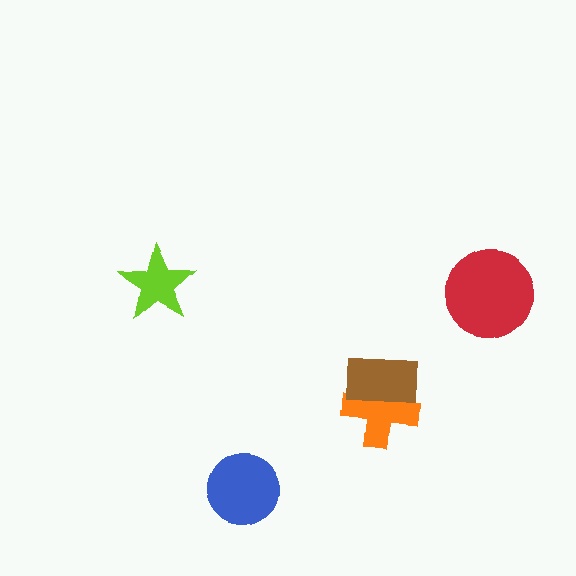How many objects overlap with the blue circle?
0 objects overlap with the blue circle.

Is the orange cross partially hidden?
Yes, it is partially covered by another shape.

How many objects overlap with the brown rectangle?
1 object overlaps with the brown rectangle.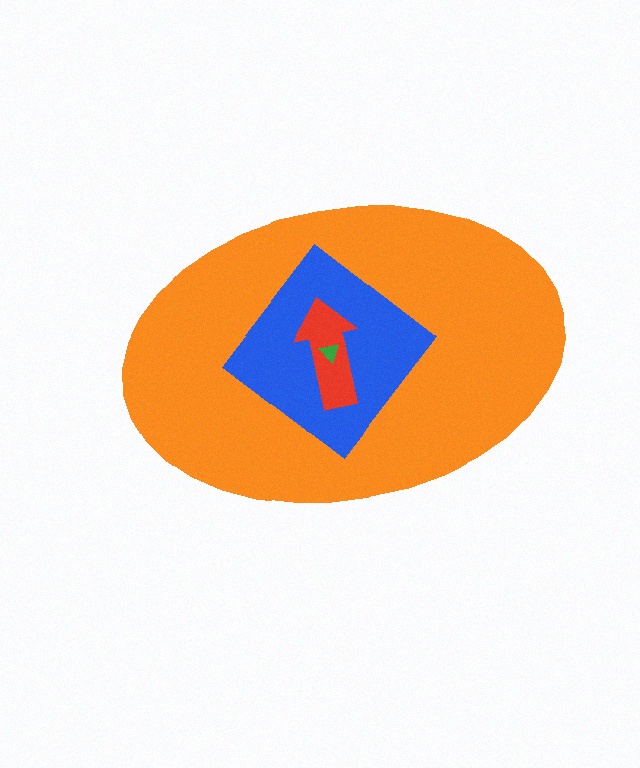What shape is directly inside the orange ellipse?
The blue diamond.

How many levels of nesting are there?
4.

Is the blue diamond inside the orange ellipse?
Yes.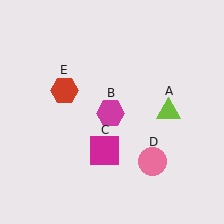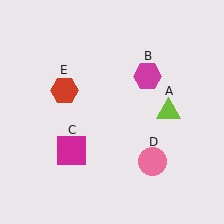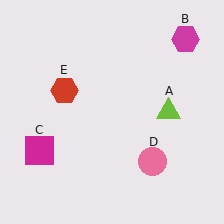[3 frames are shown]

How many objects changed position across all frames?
2 objects changed position: magenta hexagon (object B), magenta square (object C).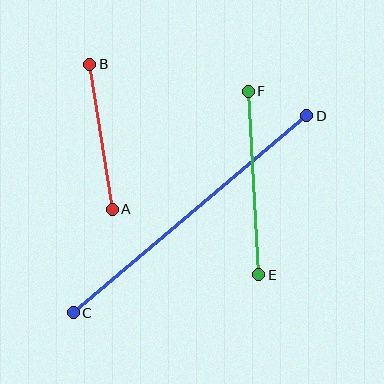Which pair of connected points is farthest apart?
Points C and D are farthest apart.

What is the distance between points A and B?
The distance is approximately 147 pixels.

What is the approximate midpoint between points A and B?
The midpoint is at approximately (101, 137) pixels.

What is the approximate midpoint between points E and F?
The midpoint is at approximately (253, 183) pixels.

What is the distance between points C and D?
The distance is approximately 305 pixels.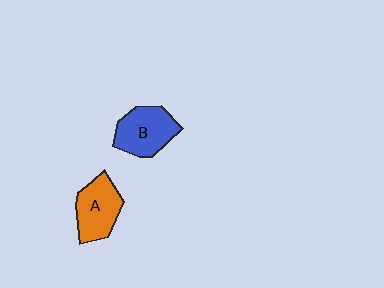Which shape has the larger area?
Shape B (blue).